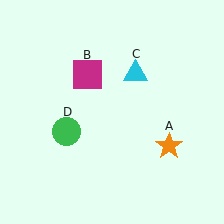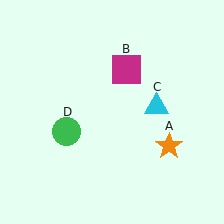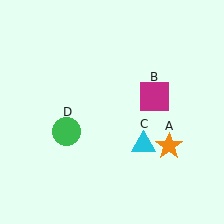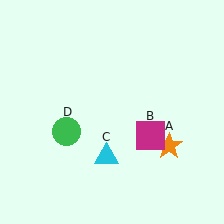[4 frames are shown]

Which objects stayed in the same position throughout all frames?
Orange star (object A) and green circle (object D) remained stationary.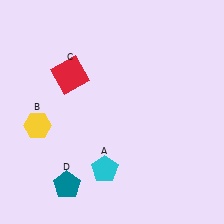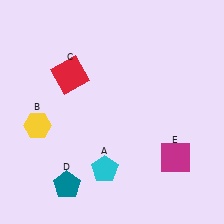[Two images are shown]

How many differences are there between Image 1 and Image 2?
There is 1 difference between the two images.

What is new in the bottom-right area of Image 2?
A magenta square (E) was added in the bottom-right area of Image 2.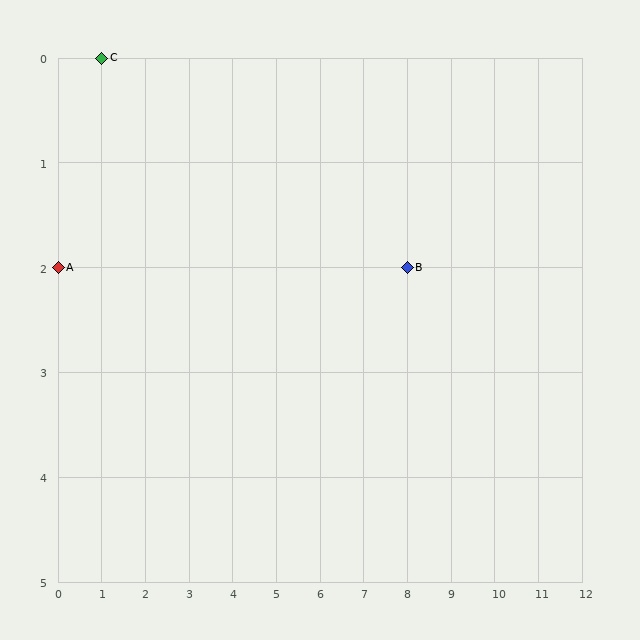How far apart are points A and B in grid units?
Points A and B are 8 columns apart.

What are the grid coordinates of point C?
Point C is at grid coordinates (1, 0).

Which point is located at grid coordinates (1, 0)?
Point C is at (1, 0).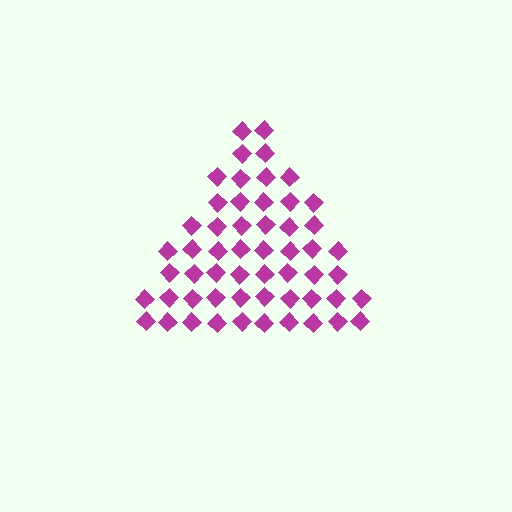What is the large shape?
The large shape is a triangle.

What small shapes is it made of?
It is made of small diamonds.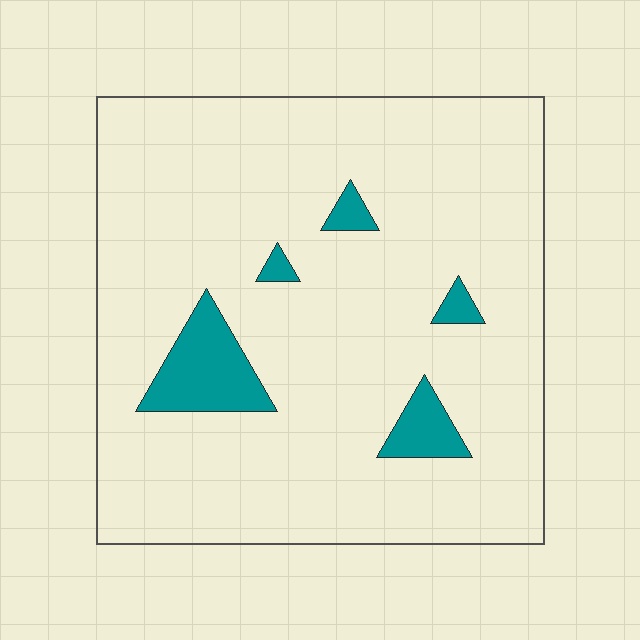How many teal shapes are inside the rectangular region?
5.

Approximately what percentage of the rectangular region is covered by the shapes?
Approximately 10%.